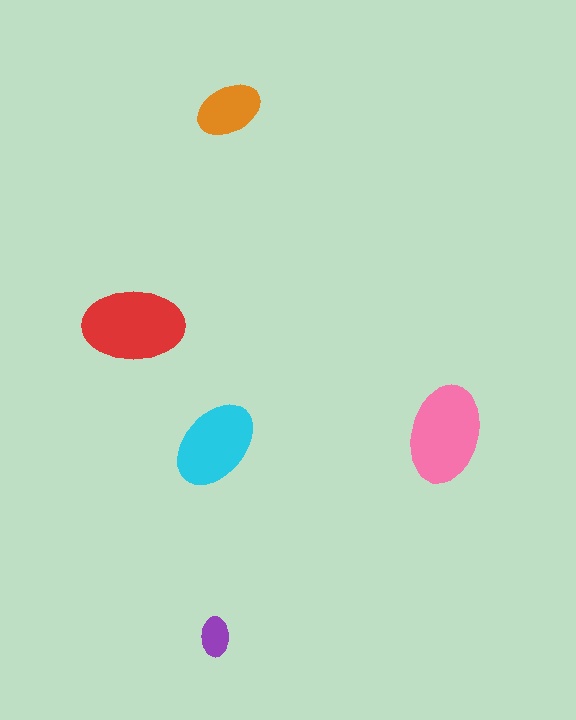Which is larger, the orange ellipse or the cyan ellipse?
The cyan one.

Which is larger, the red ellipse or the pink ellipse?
The red one.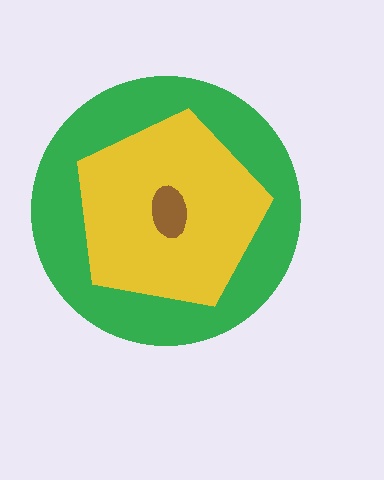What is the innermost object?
The brown ellipse.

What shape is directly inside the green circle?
The yellow pentagon.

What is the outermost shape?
The green circle.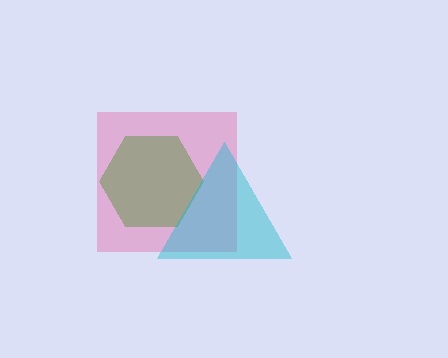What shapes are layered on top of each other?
The layered shapes are: a green hexagon, a pink square, a cyan triangle.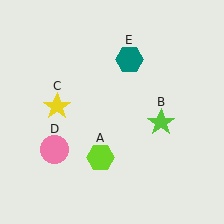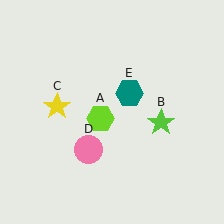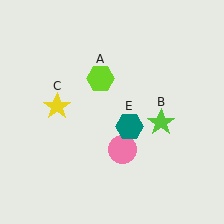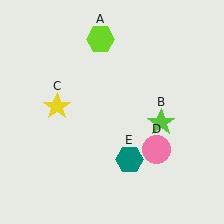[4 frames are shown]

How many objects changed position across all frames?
3 objects changed position: lime hexagon (object A), pink circle (object D), teal hexagon (object E).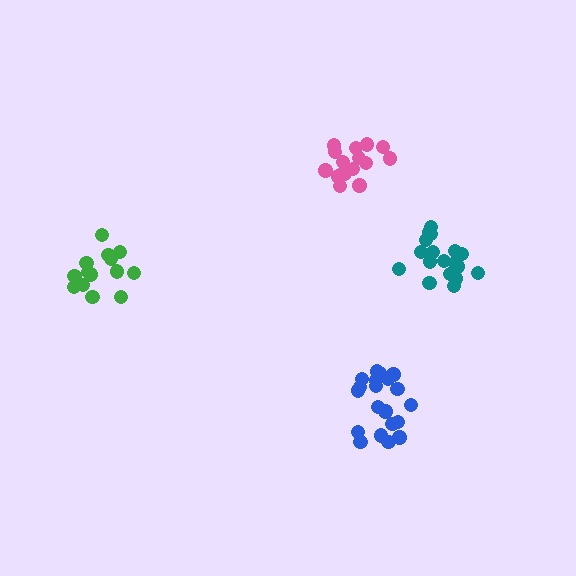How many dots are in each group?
Group 1: 18 dots, Group 2: 14 dots, Group 3: 16 dots, Group 4: 20 dots (68 total).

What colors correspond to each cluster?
The clusters are colored: teal, green, pink, blue.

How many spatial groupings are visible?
There are 4 spatial groupings.